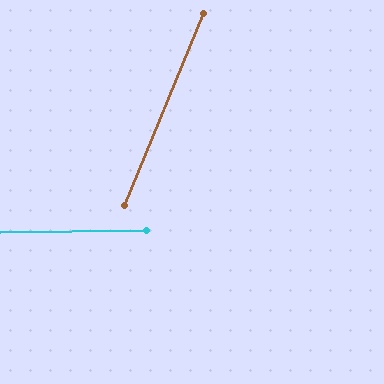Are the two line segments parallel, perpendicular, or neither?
Neither parallel nor perpendicular — they differ by about 67°.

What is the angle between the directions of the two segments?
Approximately 67 degrees.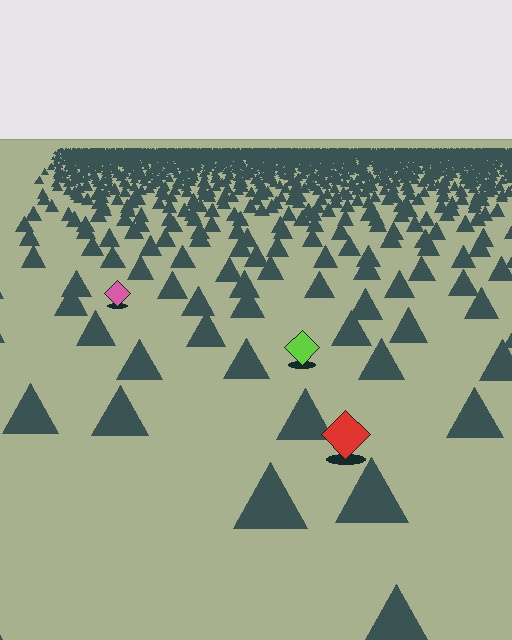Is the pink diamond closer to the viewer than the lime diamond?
No. The lime diamond is closer — you can tell from the texture gradient: the ground texture is coarser near it.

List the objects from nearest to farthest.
From nearest to farthest: the red diamond, the lime diamond, the pink diamond.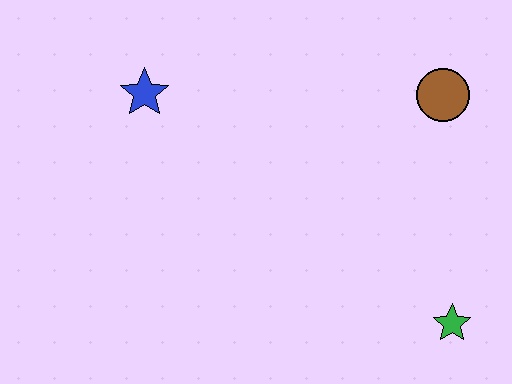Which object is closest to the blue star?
The brown circle is closest to the blue star.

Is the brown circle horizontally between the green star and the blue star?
Yes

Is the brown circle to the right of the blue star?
Yes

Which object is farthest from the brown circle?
The blue star is farthest from the brown circle.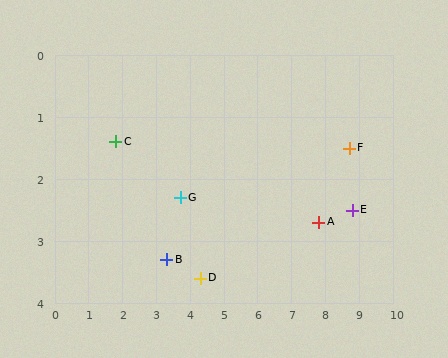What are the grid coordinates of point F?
Point F is at approximately (8.7, 1.5).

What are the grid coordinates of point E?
Point E is at approximately (8.8, 2.5).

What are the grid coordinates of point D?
Point D is at approximately (4.3, 3.6).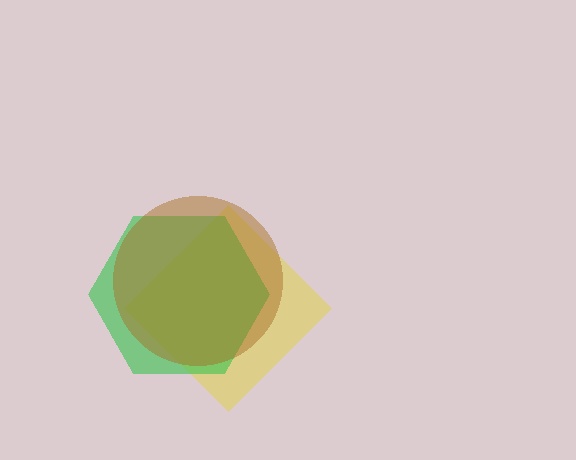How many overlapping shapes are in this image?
There are 3 overlapping shapes in the image.